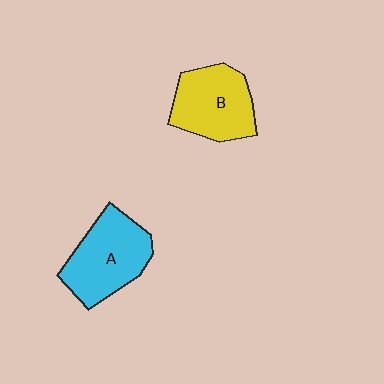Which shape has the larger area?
Shape A (cyan).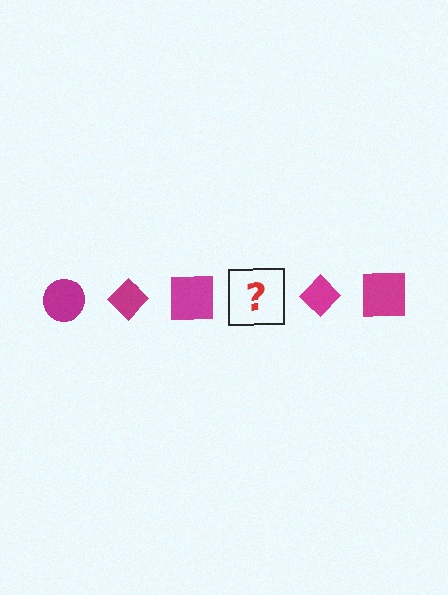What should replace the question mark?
The question mark should be replaced with a magenta circle.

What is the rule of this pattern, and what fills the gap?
The rule is that the pattern cycles through circle, diamond, square shapes in magenta. The gap should be filled with a magenta circle.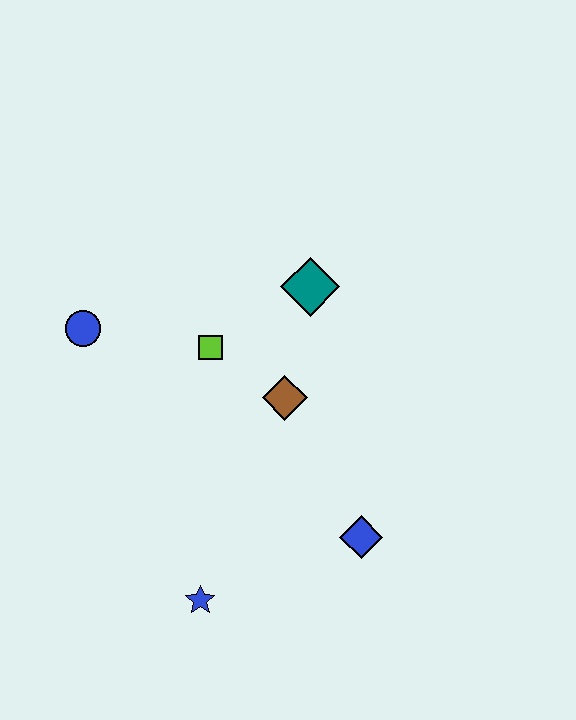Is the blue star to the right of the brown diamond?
No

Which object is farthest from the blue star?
The teal diamond is farthest from the blue star.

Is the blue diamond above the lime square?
No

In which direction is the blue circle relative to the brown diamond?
The blue circle is to the left of the brown diamond.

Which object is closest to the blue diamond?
The brown diamond is closest to the blue diamond.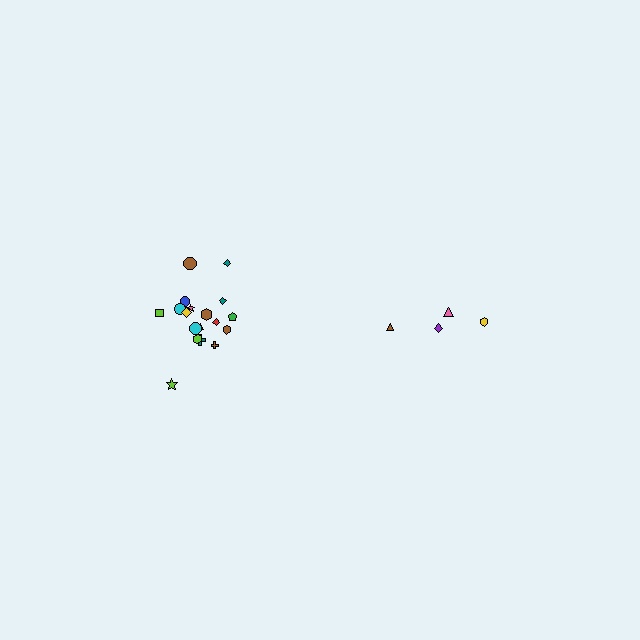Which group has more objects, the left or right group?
The left group.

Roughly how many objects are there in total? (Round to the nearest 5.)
Roughly 20 objects in total.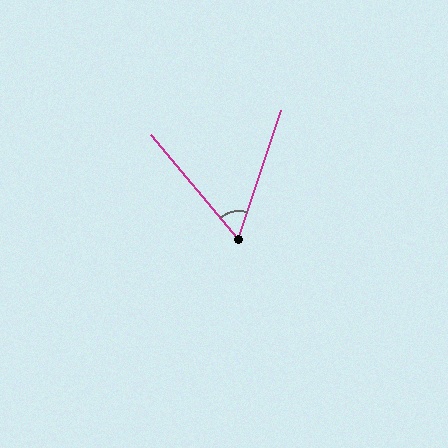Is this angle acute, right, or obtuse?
It is acute.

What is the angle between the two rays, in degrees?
Approximately 58 degrees.